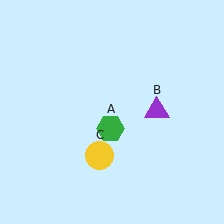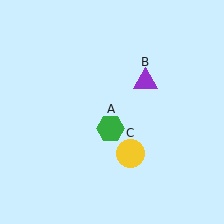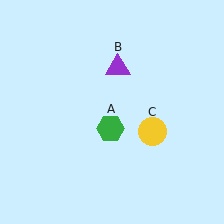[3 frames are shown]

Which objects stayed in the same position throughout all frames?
Green hexagon (object A) remained stationary.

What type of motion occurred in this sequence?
The purple triangle (object B), yellow circle (object C) rotated counterclockwise around the center of the scene.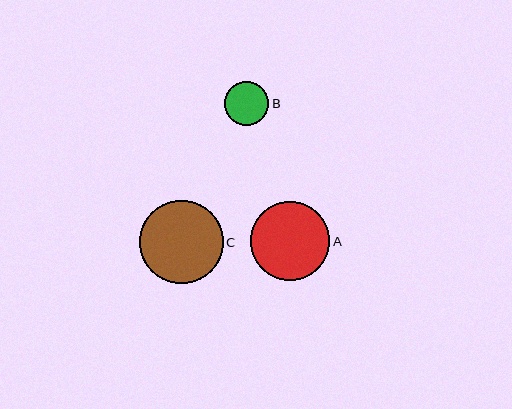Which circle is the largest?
Circle C is the largest with a size of approximately 83 pixels.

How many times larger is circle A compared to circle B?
Circle A is approximately 1.8 times the size of circle B.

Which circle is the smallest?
Circle B is the smallest with a size of approximately 45 pixels.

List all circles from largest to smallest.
From largest to smallest: C, A, B.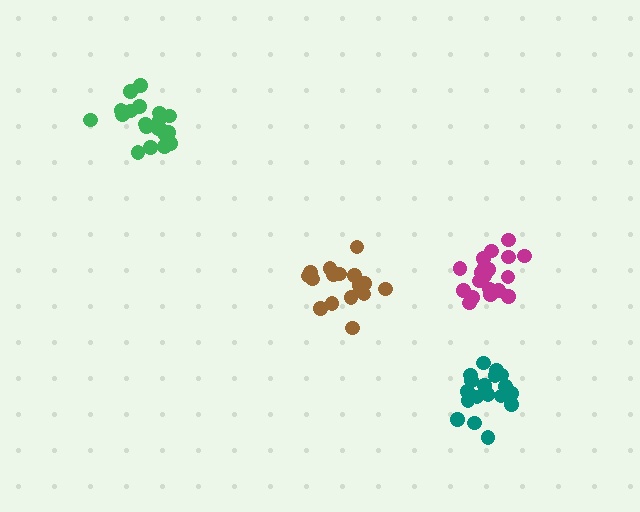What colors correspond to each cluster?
The clusters are colored: brown, teal, green, magenta.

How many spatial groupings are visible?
There are 4 spatial groupings.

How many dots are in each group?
Group 1: 18 dots, Group 2: 18 dots, Group 3: 20 dots, Group 4: 20 dots (76 total).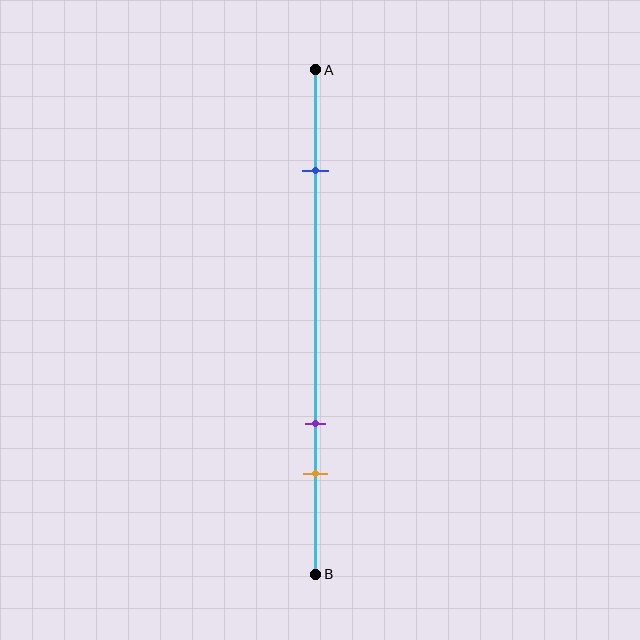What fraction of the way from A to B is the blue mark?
The blue mark is approximately 20% (0.2) of the way from A to B.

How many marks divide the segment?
There are 3 marks dividing the segment.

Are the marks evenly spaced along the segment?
No, the marks are not evenly spaced.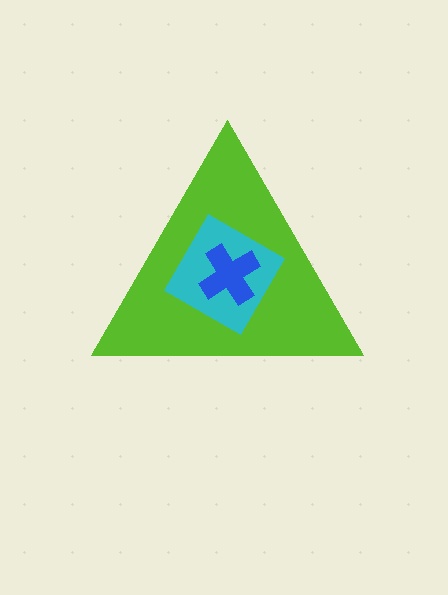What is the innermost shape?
The blue cross.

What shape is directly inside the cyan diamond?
The blue cross.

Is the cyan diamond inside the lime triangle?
Yes.